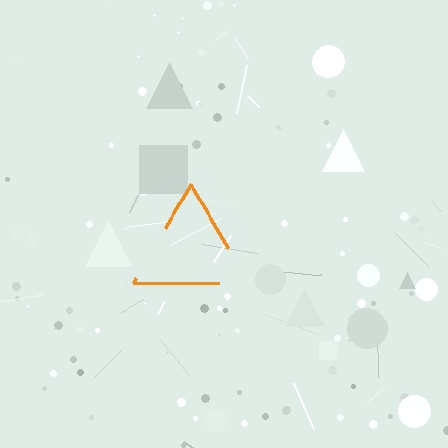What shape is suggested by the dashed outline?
The dashed outline suggests a triangle.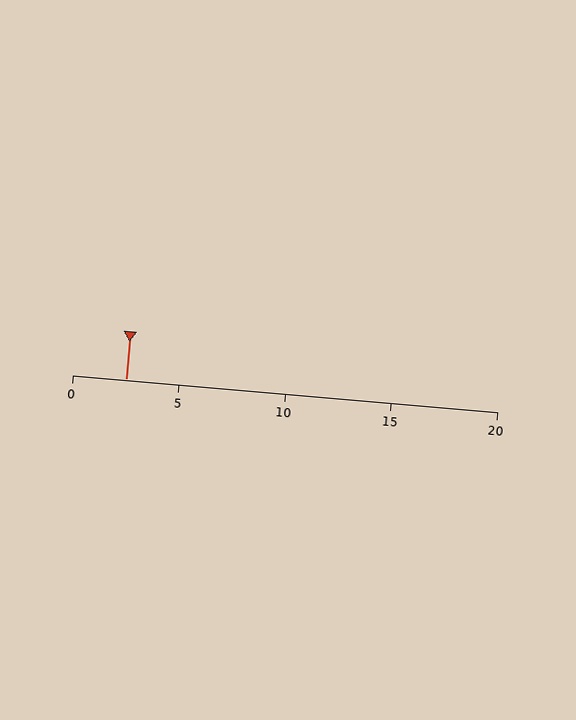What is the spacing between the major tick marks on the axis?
The major ticks are spaced 5 apart.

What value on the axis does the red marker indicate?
The marker indicates approximately 2.5.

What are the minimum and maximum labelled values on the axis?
The axis runs from 0 to 20.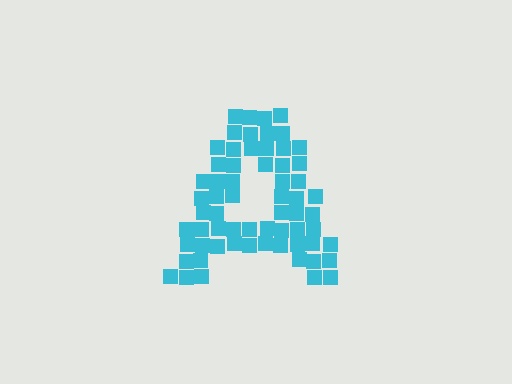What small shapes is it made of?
It is made of small squares.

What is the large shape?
The large shape is the letter A.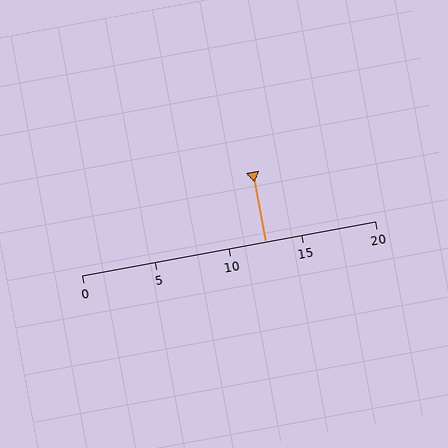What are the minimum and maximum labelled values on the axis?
The axis runs from 0 to 20.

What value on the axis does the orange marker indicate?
The marker indicates approximately 12.5.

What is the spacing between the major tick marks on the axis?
The major ticks are spaced 5 apart.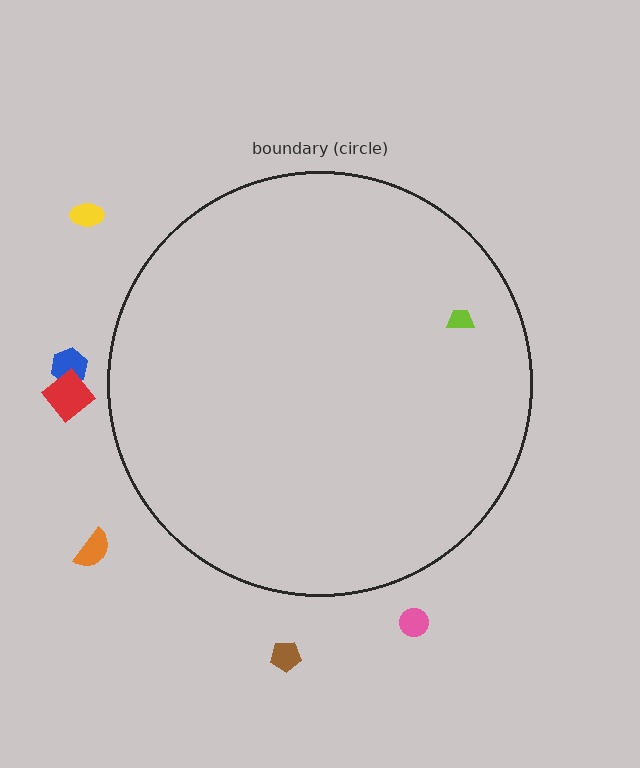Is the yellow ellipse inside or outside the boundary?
Outside.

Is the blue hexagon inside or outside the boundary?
Outside.